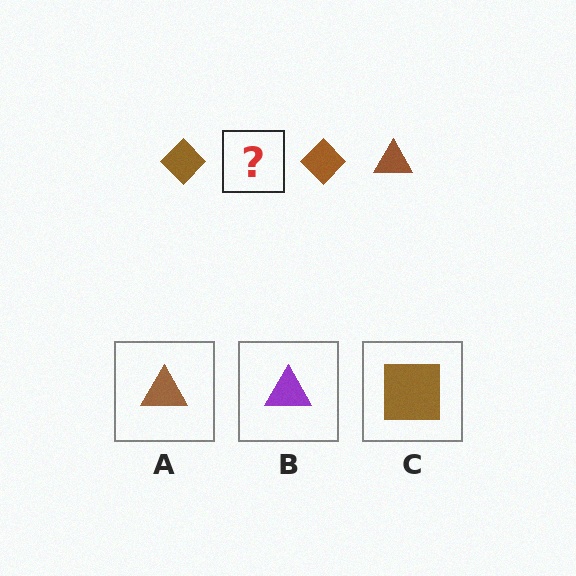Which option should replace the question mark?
Option A.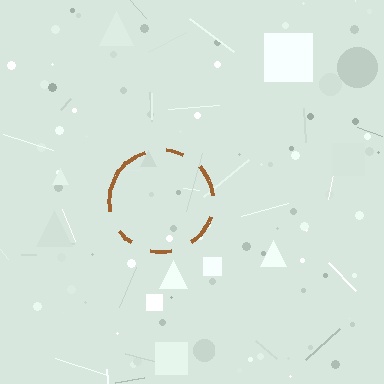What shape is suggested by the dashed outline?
The dashed outline suggests a circle.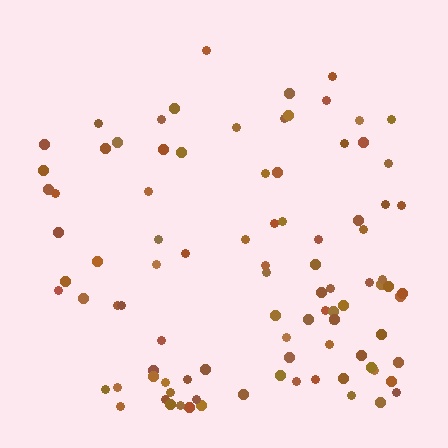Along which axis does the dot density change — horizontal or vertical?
Vertical.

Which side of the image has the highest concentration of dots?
The bottom.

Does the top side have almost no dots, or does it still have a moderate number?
Still a moderate number, just noticeably fewer than the bottom.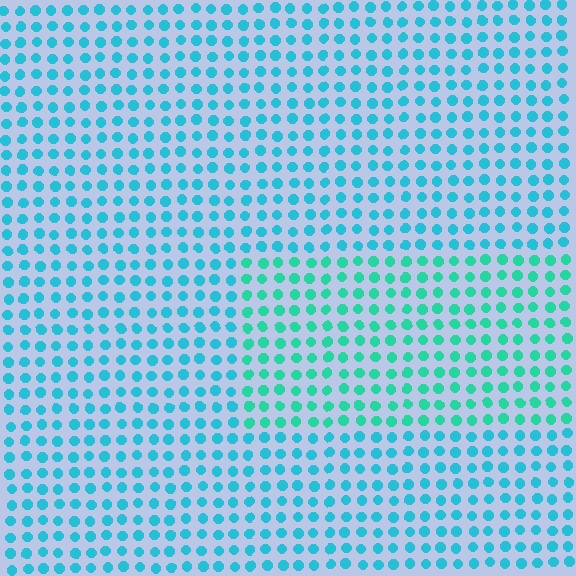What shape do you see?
I see a rectangle.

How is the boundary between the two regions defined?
The boundary is defined purely by a slight shift in hue (about 27 degrees). Spacing, size, and orientation are identical on both sides.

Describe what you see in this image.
The image is filled with small cyan elements in a uniform arrangement. A rectangle-shaped region is visible where the elements are tinted to a slightly different hue, forming a subtle color boundary.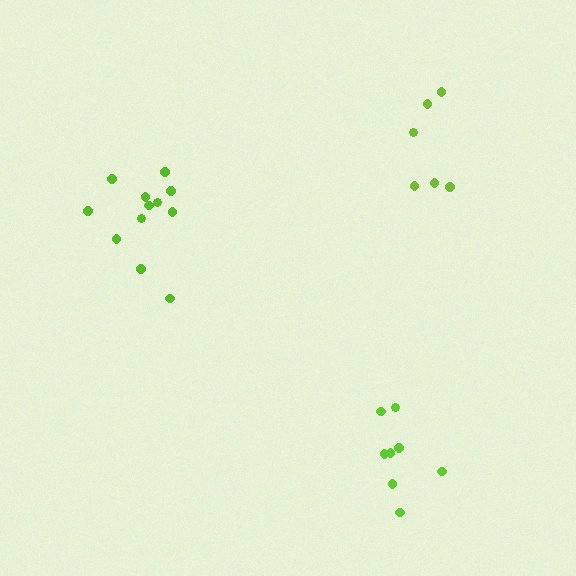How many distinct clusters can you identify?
There are 3 distinct clusters.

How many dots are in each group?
Group 1: 8 dots, Group 2: 12 dots, Group 3: 6 dots (26 total).